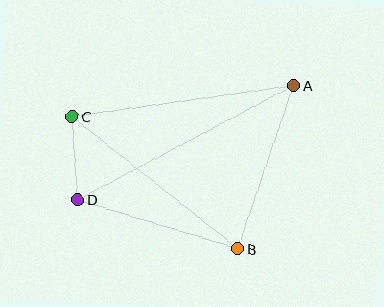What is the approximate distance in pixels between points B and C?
The distance between B and C is approximately 212 pixels.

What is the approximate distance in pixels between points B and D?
The distance between B and D is approximately 168 pixels.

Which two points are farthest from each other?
Points A and D are farthest from each other.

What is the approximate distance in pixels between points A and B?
The distance between A and B is approximately 172 pixels.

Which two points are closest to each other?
Points C and D are closest to each other.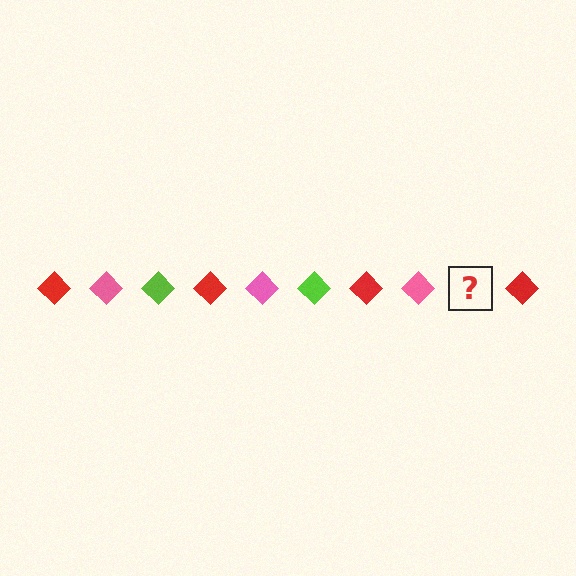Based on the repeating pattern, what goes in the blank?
The blank should be a lime diamond.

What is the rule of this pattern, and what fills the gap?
The rule is that the pattern cycles through red, pink, lime diamonds. The gap should be filled with a lime diamond.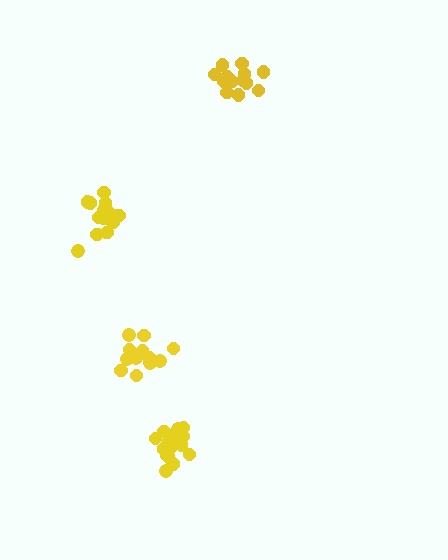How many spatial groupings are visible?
There are 4 spatial groupings.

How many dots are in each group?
Group 1: 12 dots, Group 2: 18 dots, Group 3: 14 dots, Group 4: 17 dots (61 total).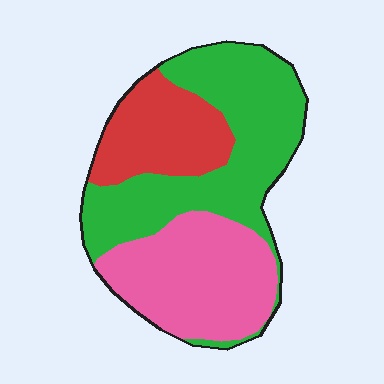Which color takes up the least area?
Red, at roughly 20%.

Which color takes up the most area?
Green, at roughly 45%.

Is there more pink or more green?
Green.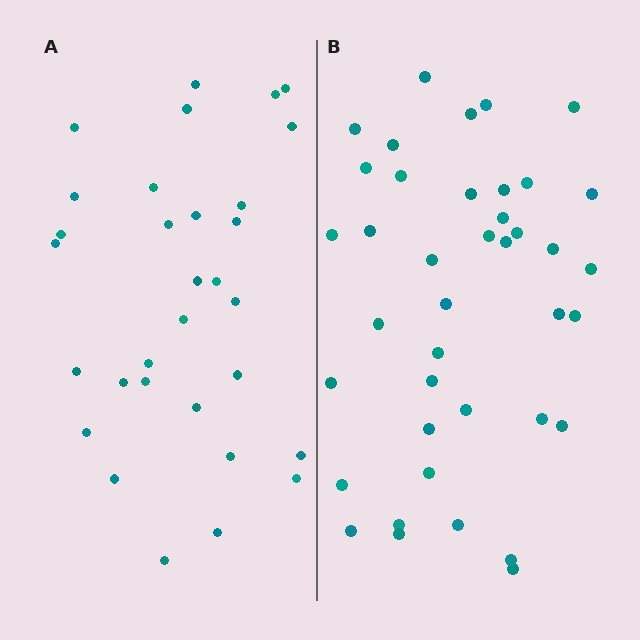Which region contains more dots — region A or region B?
Region B (the right region) has more dots.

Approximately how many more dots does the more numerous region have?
Region B has roughly 8 or so more dots than region A.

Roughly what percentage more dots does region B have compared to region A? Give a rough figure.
About 30% more.